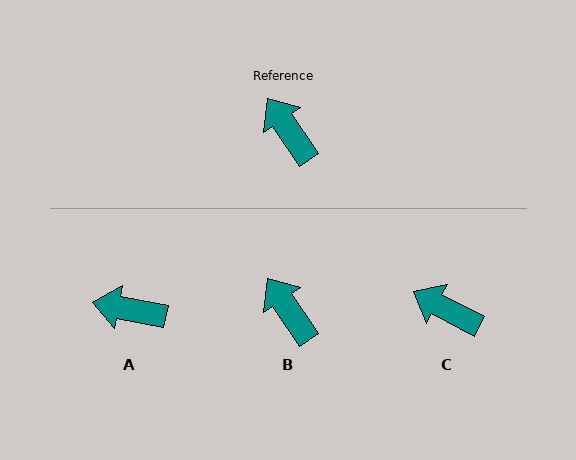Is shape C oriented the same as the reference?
No, it is off by about 28 degrees.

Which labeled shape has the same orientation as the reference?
B.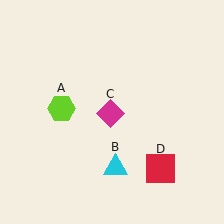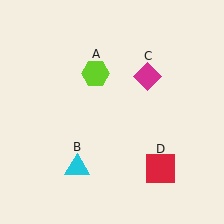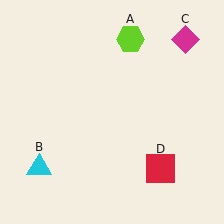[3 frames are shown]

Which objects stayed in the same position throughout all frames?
Red square (object D) remained stationary.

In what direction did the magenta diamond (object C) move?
The magenta diamond (object C) moved up and to the right.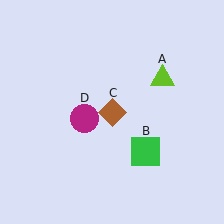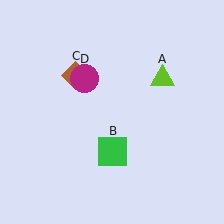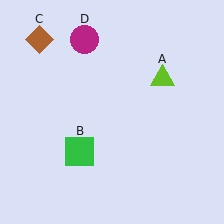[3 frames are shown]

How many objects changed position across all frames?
3 objects changed position: green square (object B), brown diamond (object C), magenta circle (object D).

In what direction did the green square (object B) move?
The green square (object B) moved left.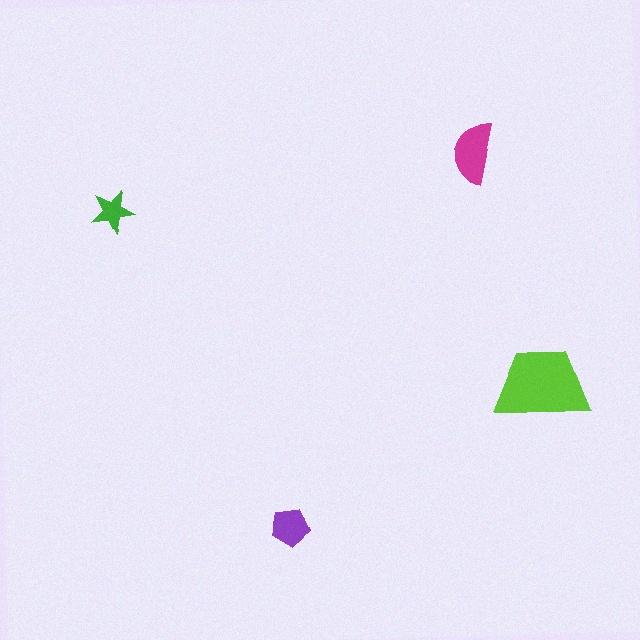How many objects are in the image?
There are 4 objects in the image.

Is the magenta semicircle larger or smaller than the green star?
Larger.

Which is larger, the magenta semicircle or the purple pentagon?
The magenta semicircle.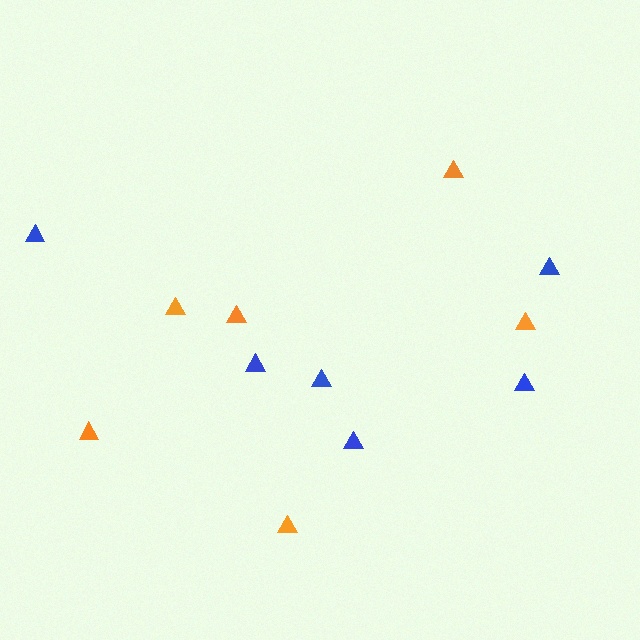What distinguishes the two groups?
There are 2 groups: one group of blue triangles (6) and one group of orange triangles (6).